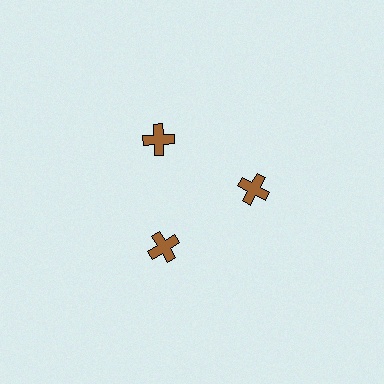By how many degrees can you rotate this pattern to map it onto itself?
The pattern maps onto itself every 120 degrees of rotation.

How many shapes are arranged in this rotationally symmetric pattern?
There are 3 shapes, arranged in 3 groups of 1.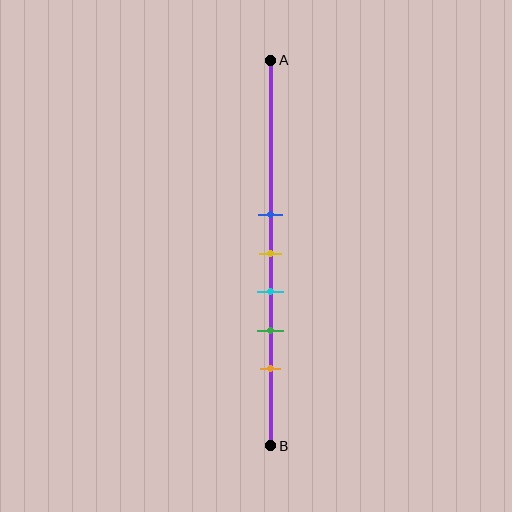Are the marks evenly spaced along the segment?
Yes, the marks are approximately evenly spaced.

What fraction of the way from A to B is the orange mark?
The orange mark is approximately 80% (0.8) of the way from A to B.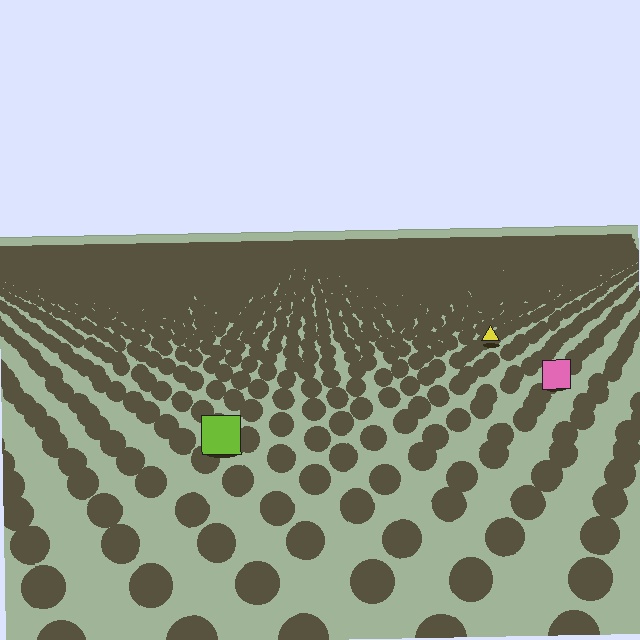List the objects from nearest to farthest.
From nearest to farthest: the lime square, the pink square, the yellow triangle.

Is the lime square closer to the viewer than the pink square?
Yes. The lime square is closer — you can tell from the texture gradient: the ground texture is coarser near it.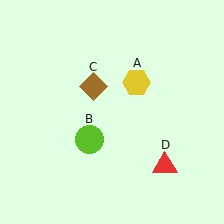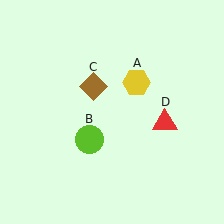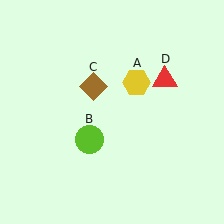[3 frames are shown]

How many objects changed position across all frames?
1 object changed position: red triangle (object D).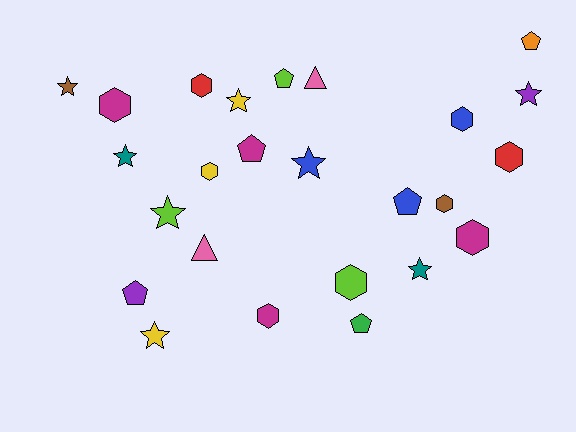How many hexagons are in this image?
There are 9 hexagons.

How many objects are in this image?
There are 25 objects.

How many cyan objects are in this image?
There are no cyan objects.